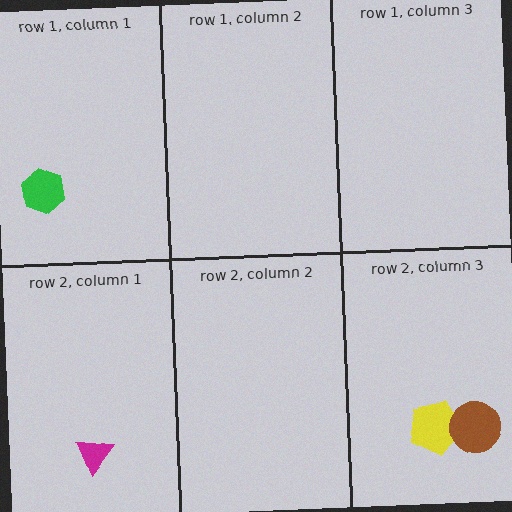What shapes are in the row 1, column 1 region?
The green hexagon.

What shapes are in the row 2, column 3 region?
The yellow pentagon, the brown circle.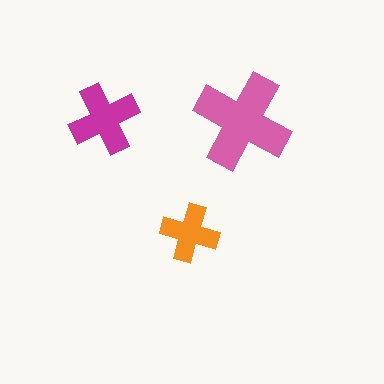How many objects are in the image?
There are 3 objects in the image.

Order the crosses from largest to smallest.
the pink one, the magenta one, the orange one.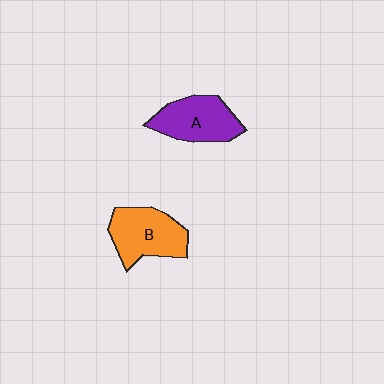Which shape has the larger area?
Shape B (orange).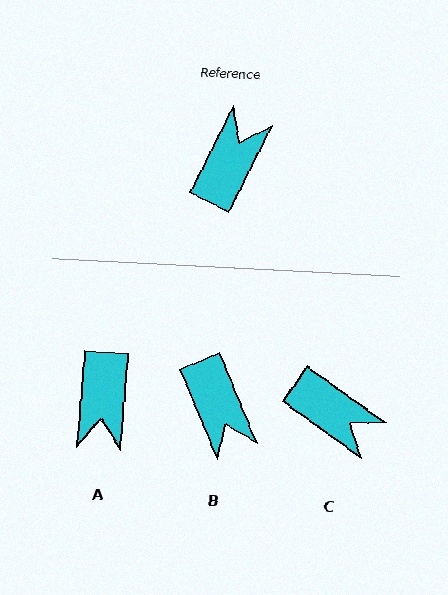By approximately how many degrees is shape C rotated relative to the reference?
Approximately 99 degrees clockwise.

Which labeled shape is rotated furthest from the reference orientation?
A, about 158 degrees away.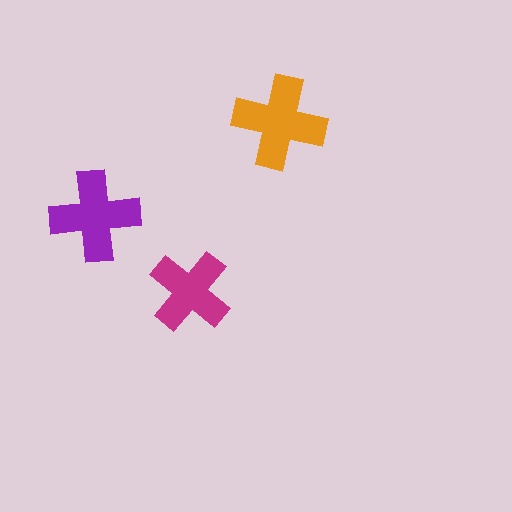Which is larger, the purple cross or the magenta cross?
The purple one.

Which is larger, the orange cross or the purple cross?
The orange one.